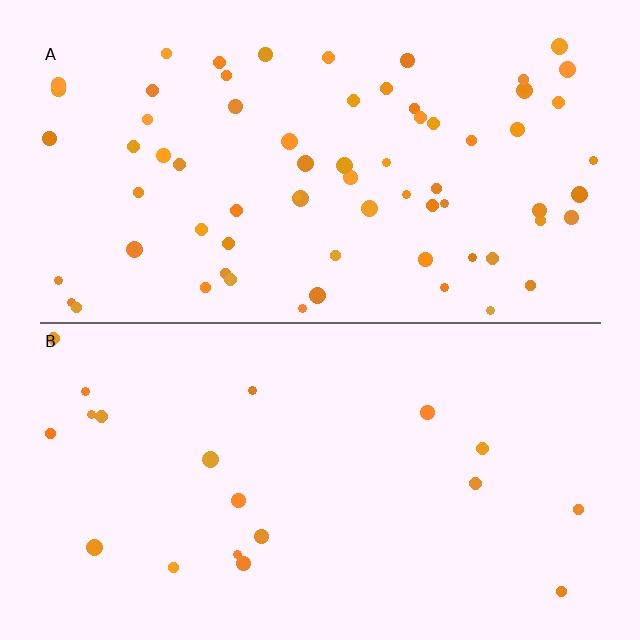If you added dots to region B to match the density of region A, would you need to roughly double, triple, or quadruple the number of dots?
Approximately quadruple.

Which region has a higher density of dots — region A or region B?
A (the top).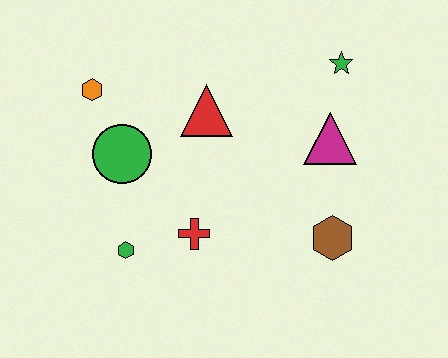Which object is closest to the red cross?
The green hexagon is closest to the red cross.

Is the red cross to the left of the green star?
Yes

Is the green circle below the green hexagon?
No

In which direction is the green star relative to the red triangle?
The green star is to the right of the red triangle.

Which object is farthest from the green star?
The green hexagon is farthest from the green star.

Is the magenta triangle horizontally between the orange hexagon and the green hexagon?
No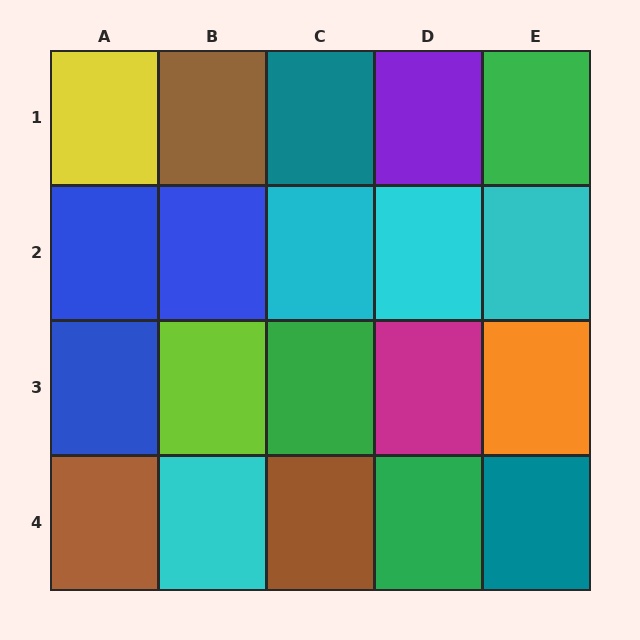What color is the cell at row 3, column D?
Magenta.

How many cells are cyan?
4 cells are cyan.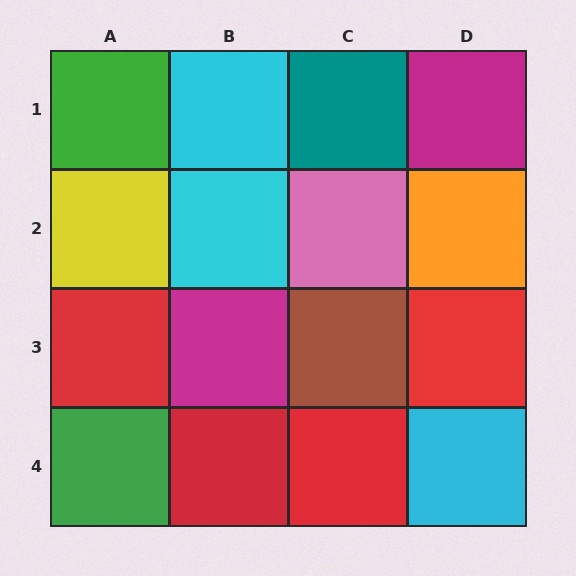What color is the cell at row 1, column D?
Magenta.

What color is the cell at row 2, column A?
Yellow.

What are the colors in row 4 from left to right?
Green, red, red, cyan.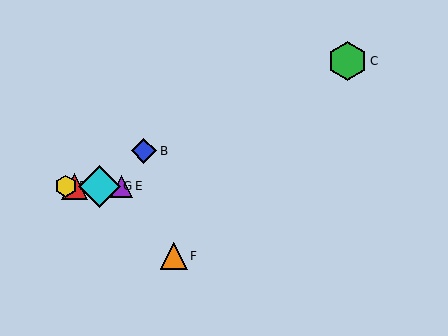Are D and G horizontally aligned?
Yes, both are at y≈186.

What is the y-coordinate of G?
Object G is at y≈186.